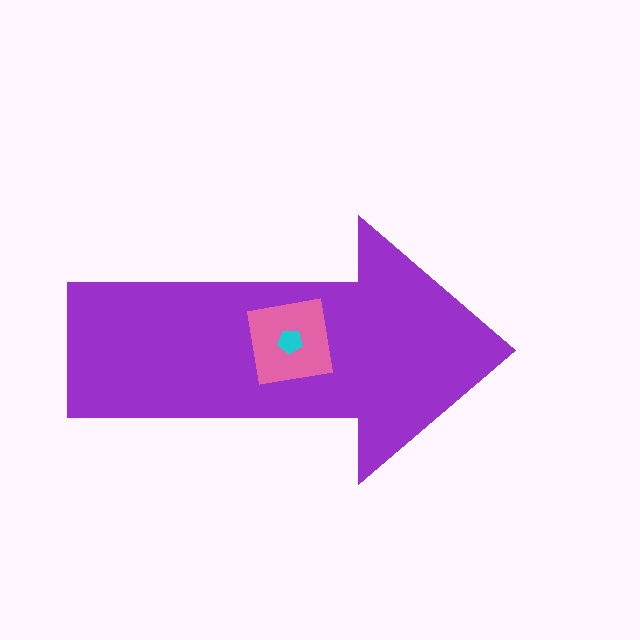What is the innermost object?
The cyan pentagon.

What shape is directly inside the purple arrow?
The pink square.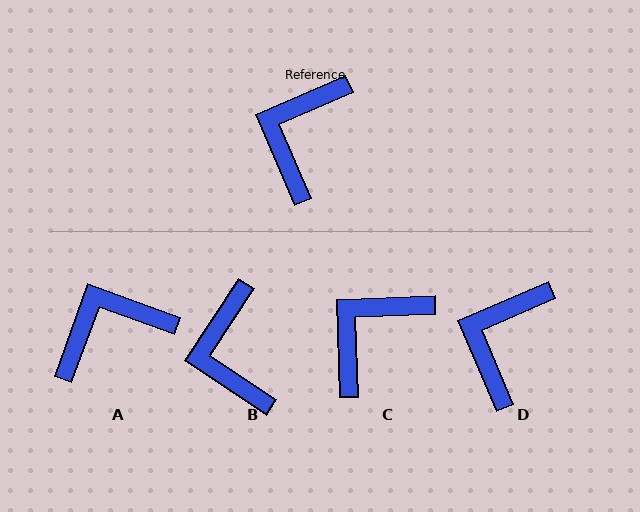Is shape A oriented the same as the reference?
No, it is off by about 43 degrees.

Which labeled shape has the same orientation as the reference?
D.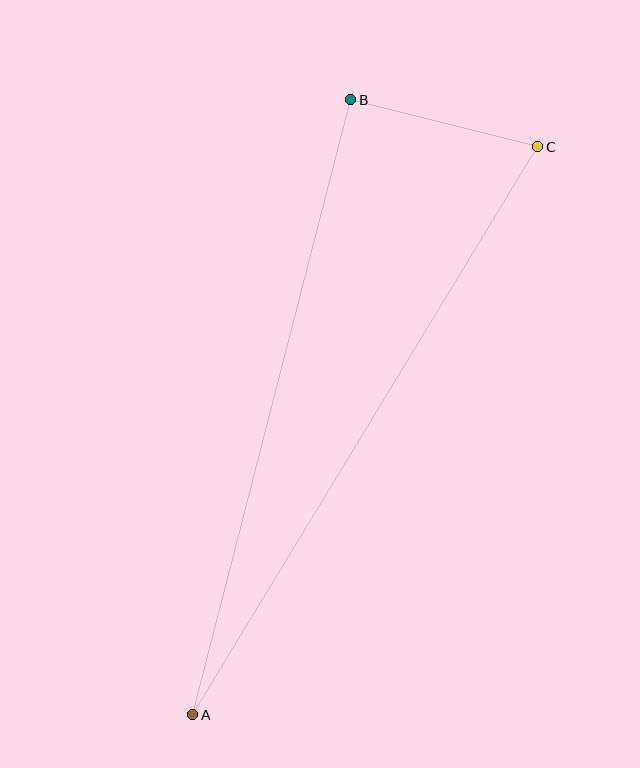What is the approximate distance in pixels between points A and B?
The distance between A and B is approximately 635 pixels.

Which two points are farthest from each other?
Points A and C are farthest from each other.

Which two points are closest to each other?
Points B and C are closest to each other.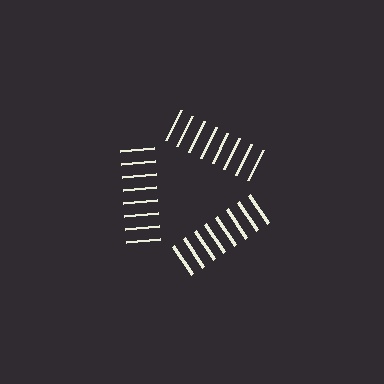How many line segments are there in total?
24 — 8 along each of the 3 edges.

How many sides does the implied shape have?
3 sides — the line-ends trace a triangle.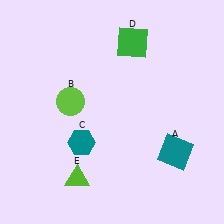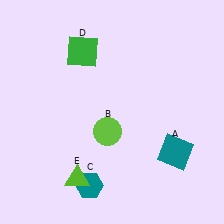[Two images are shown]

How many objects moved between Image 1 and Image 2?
3 objects moved between the two images.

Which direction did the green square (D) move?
The green square (D) moved left.